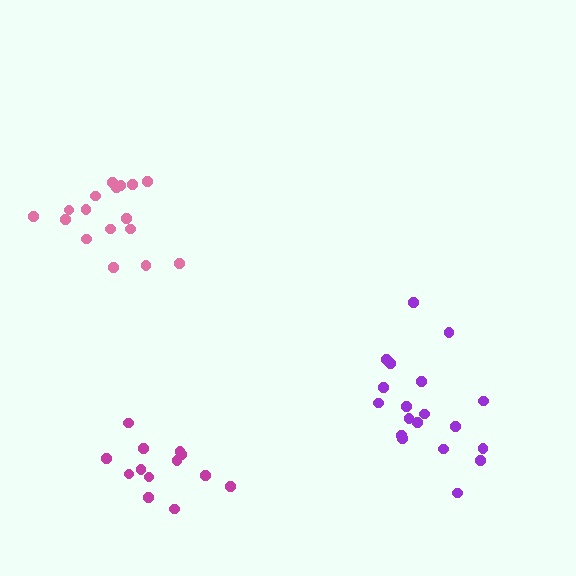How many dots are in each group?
Group 1: 17 dots, Group 2: 19 dots, Group 3: 13 dots (49 total).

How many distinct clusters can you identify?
There are 3 distinct clusters.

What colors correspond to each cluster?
The clusters are colored: pink, purple, magenta.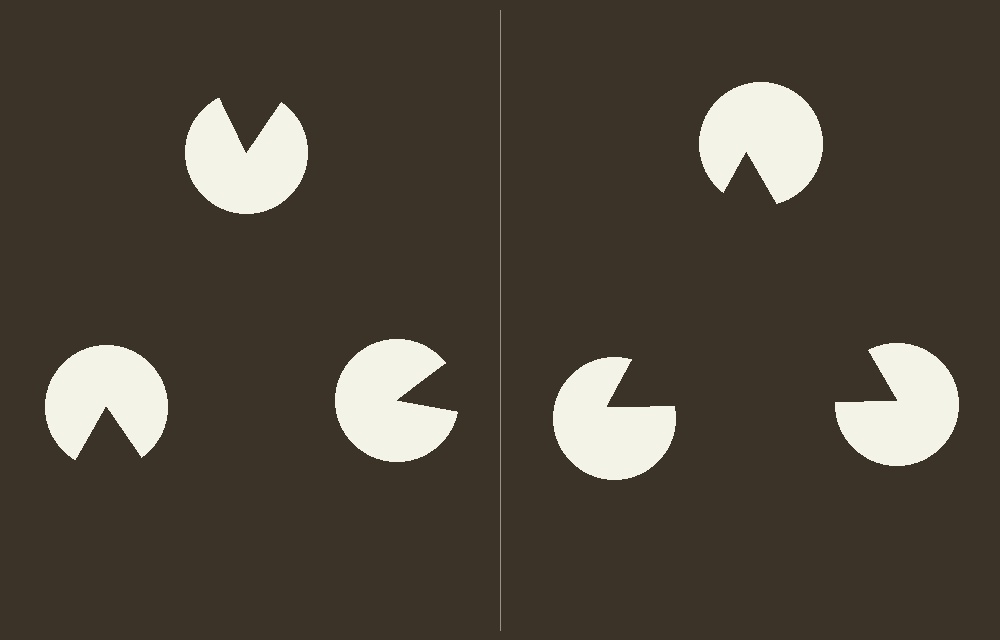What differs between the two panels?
The pac-man discs are positioned identically on both sides; only the wedge orientations differ. On the right they align to a triangle; on the left they are misaligned.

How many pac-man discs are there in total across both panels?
6 — 3 on each side.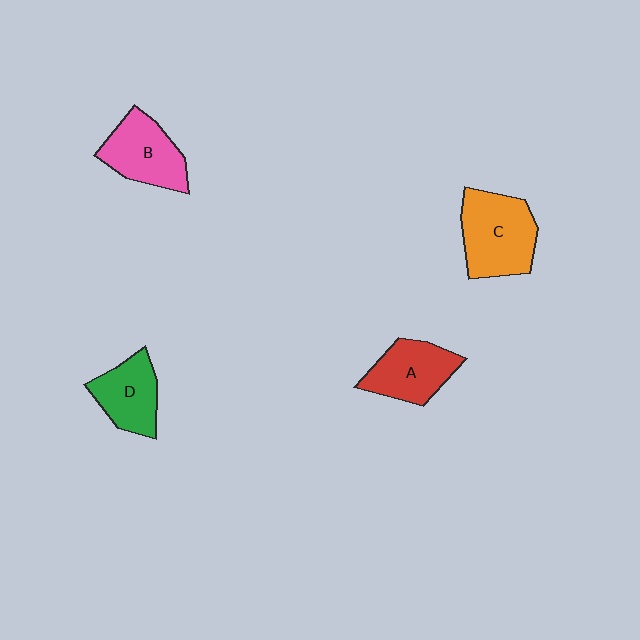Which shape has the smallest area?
Shape D (green).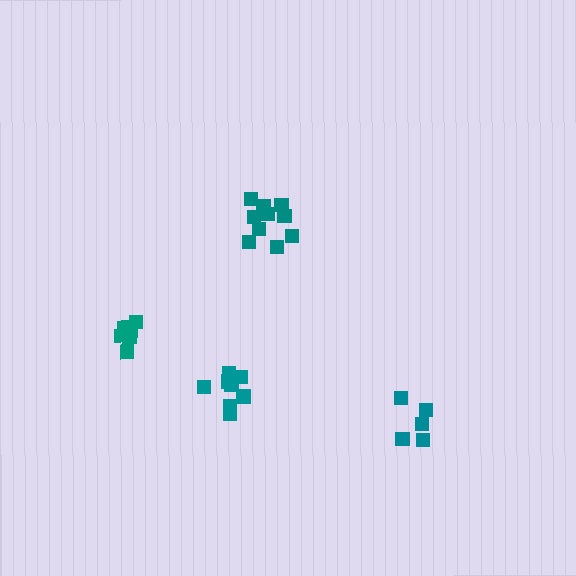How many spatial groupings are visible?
There are 4 spatial groupings.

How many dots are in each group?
Group 1: 6 dots, Group 2: 10 dots, Group 3: 5 dots, Group 4: 8 dots (29 total).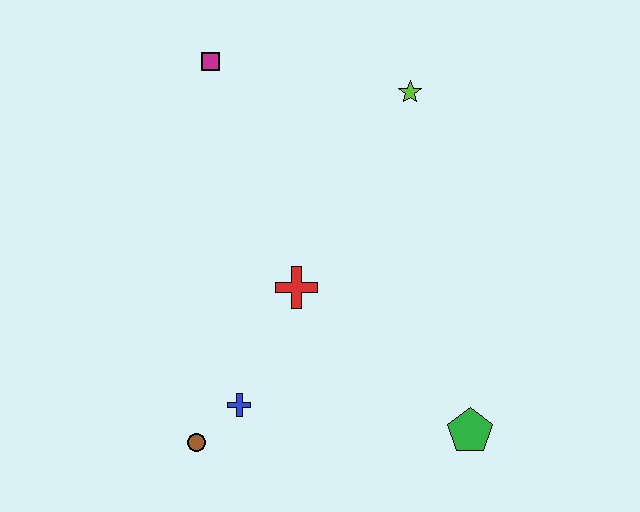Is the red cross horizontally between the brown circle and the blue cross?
No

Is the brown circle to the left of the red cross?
Yes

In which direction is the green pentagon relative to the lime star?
The green pentagon is below the lime star.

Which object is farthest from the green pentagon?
The magenta square is farthest from the green pentagon.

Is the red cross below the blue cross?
No